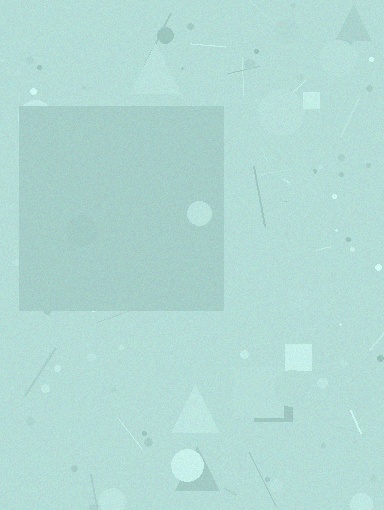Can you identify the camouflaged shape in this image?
The camouflaged shape is a square.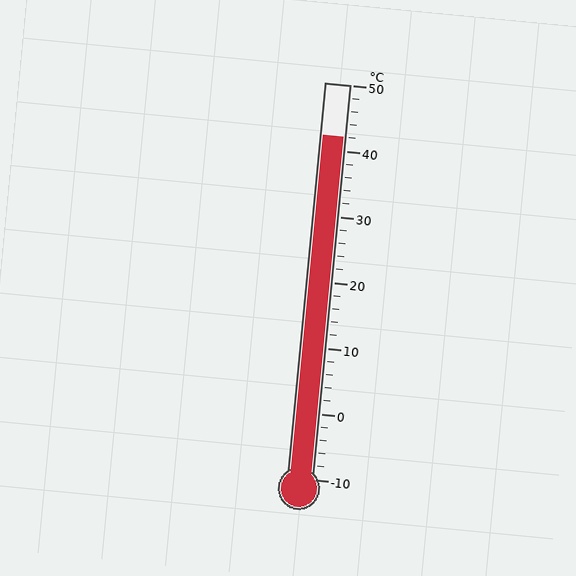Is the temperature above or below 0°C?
The temperature is above 0°C.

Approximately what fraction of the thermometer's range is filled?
The thermometer is filled to approximately 85% of its range.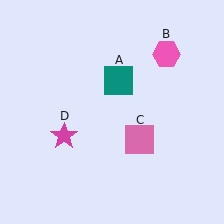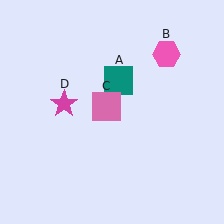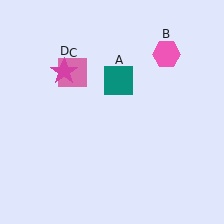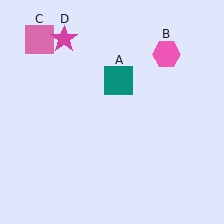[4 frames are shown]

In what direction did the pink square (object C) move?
The pink square (object C) moved up and to the left.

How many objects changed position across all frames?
2 objects changed position: pink square (object C), magenta star (object D).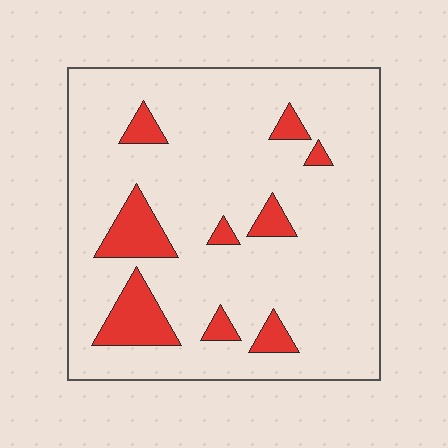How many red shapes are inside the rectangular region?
9.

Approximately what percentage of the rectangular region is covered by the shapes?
Approximately 15%.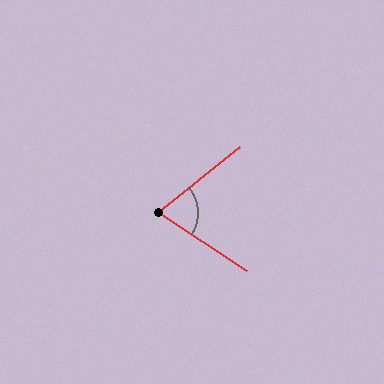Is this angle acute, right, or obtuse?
It is acute.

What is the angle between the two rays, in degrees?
Approximately 72 degrees.